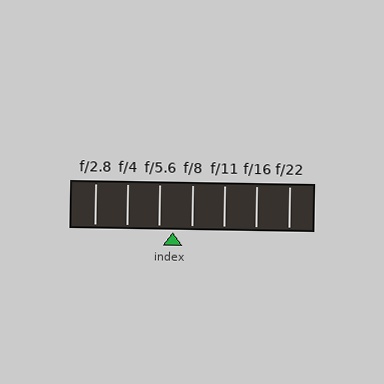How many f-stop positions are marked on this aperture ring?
There are 7 f-stop positions marked.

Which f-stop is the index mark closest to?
The index mark is closest to f/5.6.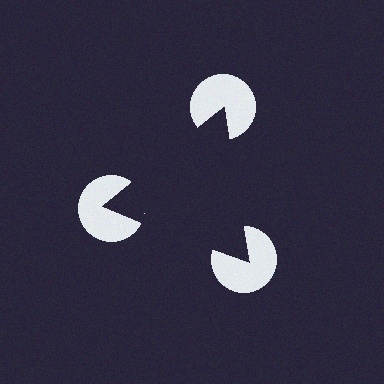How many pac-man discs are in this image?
There are 3 — one at each vertex of the illusory triangle.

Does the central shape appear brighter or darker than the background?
It typically appears slightly darker than the background, even though no actual brightness change is drawn.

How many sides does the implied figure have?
3 sides.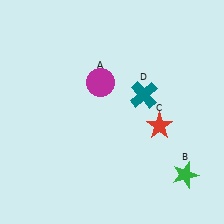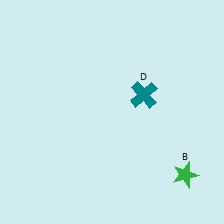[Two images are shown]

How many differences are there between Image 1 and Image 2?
There are 2 differences between the two images.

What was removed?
The red star (C), the magenta circle (A) were removed in Image 2.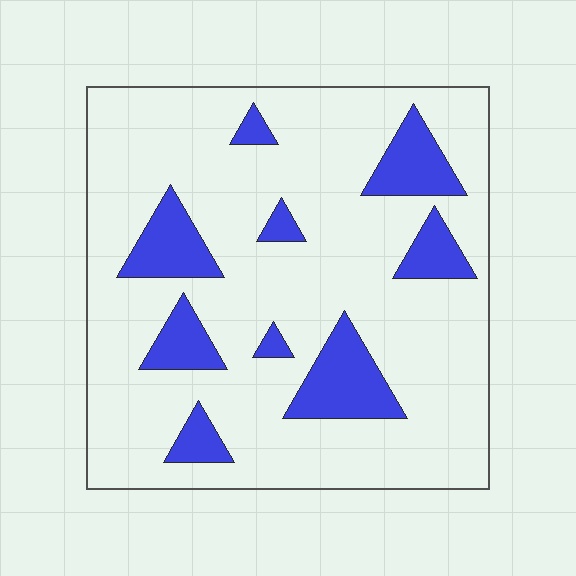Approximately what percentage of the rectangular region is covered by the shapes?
Approximately 20%.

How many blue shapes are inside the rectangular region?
9.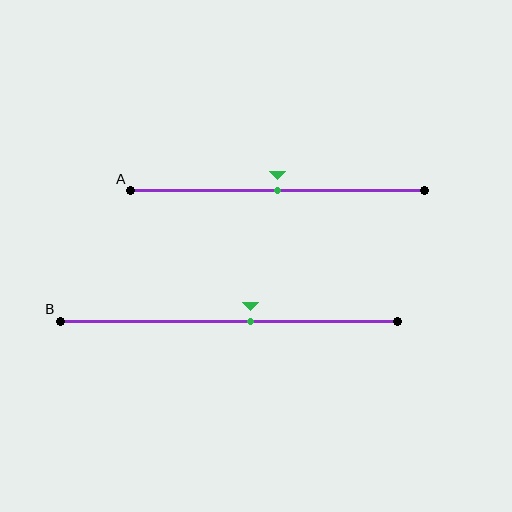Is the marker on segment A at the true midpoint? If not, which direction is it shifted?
Yes, the marker on segment A is at the true midpoint.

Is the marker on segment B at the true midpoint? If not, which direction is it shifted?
No, the marker on segment B is shifted to the right by about 7% of the segment length.